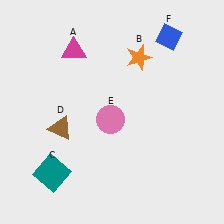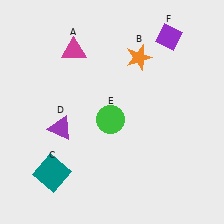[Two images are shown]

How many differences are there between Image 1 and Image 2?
There are 3 differences between the two images.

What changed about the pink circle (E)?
In Image 1, E is pink. In Image 2, it changed to green.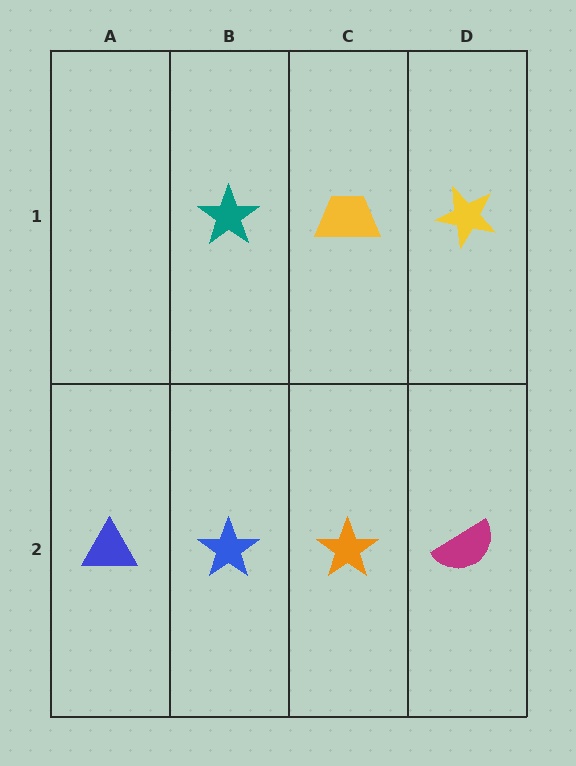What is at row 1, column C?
A yellow trapezoid.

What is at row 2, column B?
A blue star.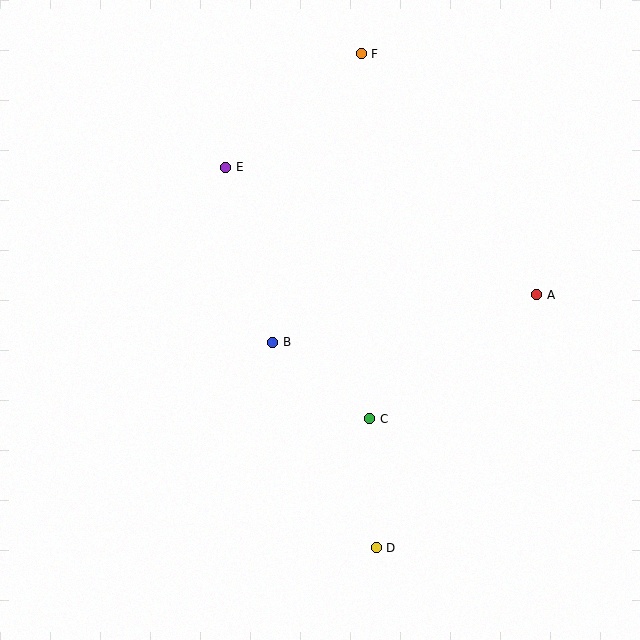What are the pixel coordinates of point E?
Point E is at (226, 167).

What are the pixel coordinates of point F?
Point F is at (361, 54).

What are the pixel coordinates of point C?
Point C is at (370, 419).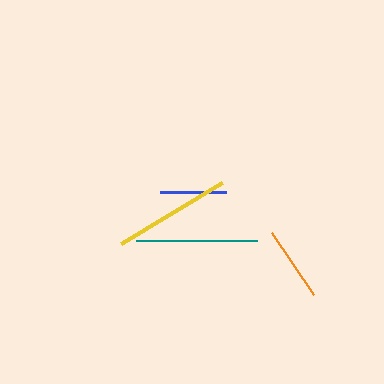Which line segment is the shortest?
The blue line is the shortest at approximately 65 pixels.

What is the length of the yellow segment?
The yellow segment is approximately 118 pixels long.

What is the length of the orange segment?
The orange segment is approximately 76 pixels long.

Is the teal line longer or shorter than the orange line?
The teal line is longer than the orange line.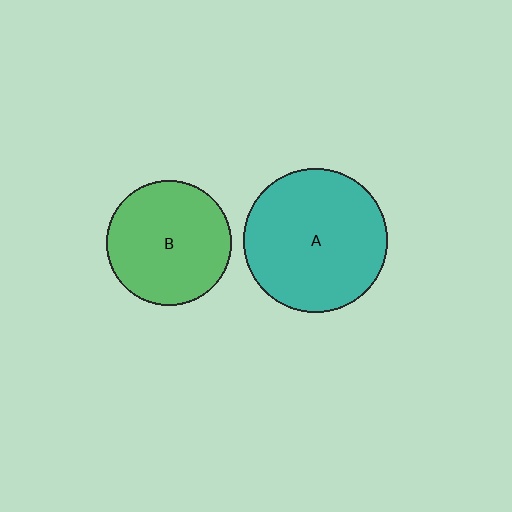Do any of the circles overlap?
No, none of the circles overlap.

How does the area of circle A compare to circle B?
Approximately 1.3 times.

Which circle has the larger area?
Circle A (teal).